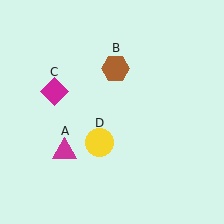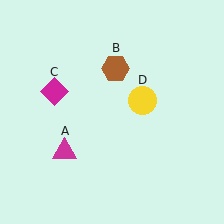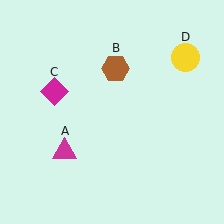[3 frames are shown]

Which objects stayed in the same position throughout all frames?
Magenta triangle (object A) and brown hexagon (object B) and magenta diamond (object C) remained stationary.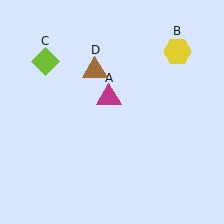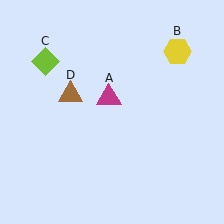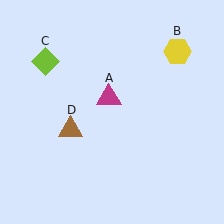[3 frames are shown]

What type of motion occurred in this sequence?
The brown triangle (object D) rotated counterclockwise around the center of the scene.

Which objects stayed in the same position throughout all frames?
Magenta triangle (object A) and yellow hexagon (object B) and lime diamond (object C) remained stationary.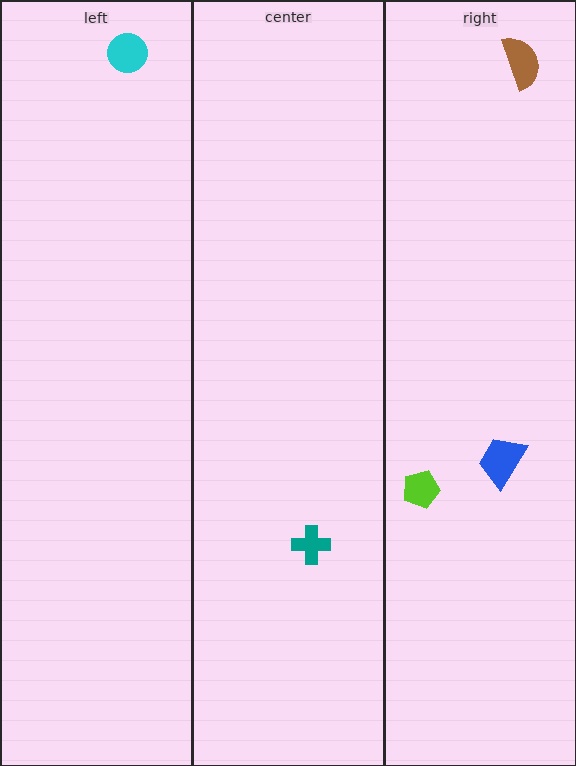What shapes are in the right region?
The brown semicircle, the blue trapezoid, the lime pentagon.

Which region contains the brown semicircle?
The right region.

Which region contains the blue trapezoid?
The right region.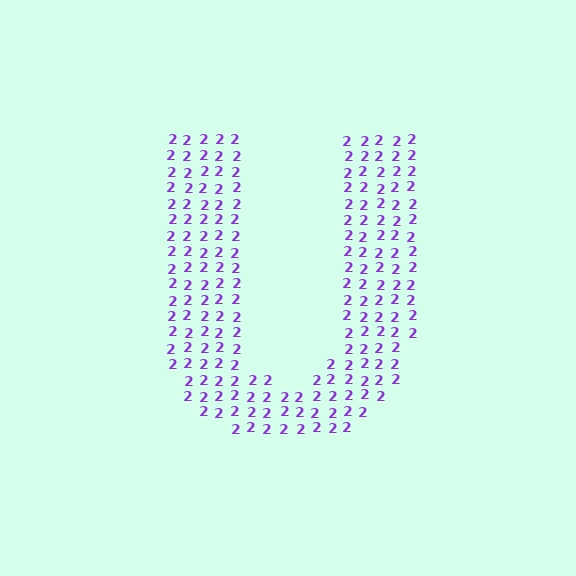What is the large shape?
The large shape is the letter U.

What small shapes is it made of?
It is made of small digit 2's.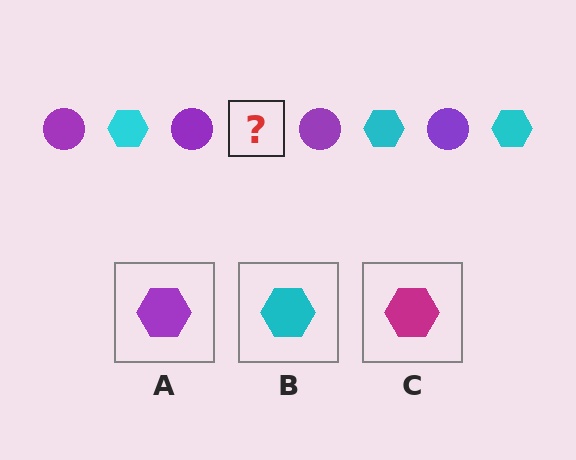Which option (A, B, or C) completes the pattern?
B.